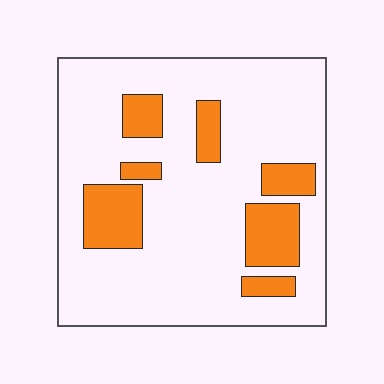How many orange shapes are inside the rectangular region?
7.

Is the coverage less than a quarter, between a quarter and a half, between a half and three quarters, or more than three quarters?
Less than a quarter.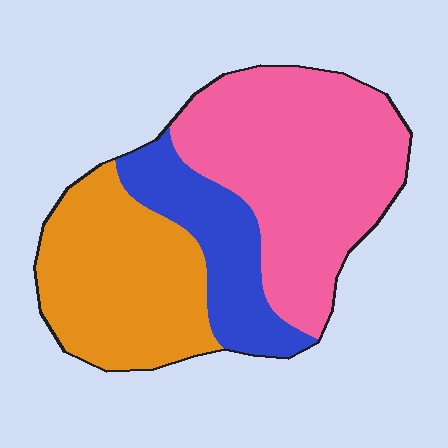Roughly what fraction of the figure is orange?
Orange takes up about one third (1/3) of the figure.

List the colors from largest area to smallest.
From largest to smallest: pink, orange, blue.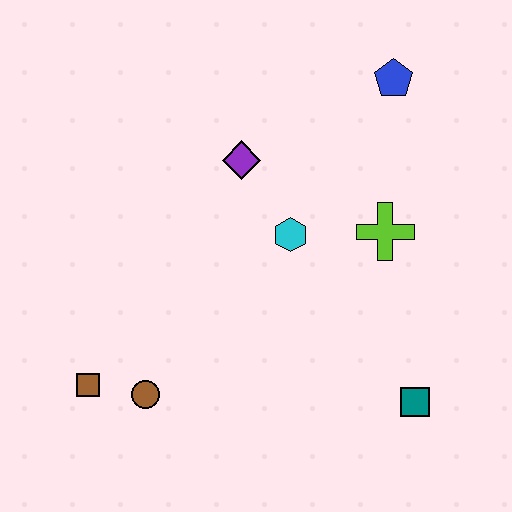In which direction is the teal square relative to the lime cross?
The teal square is below the lime cross.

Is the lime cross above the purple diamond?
No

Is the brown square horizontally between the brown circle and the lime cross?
No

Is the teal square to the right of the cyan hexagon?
Yes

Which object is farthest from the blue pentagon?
The brown square is farthest from the blue pentagon.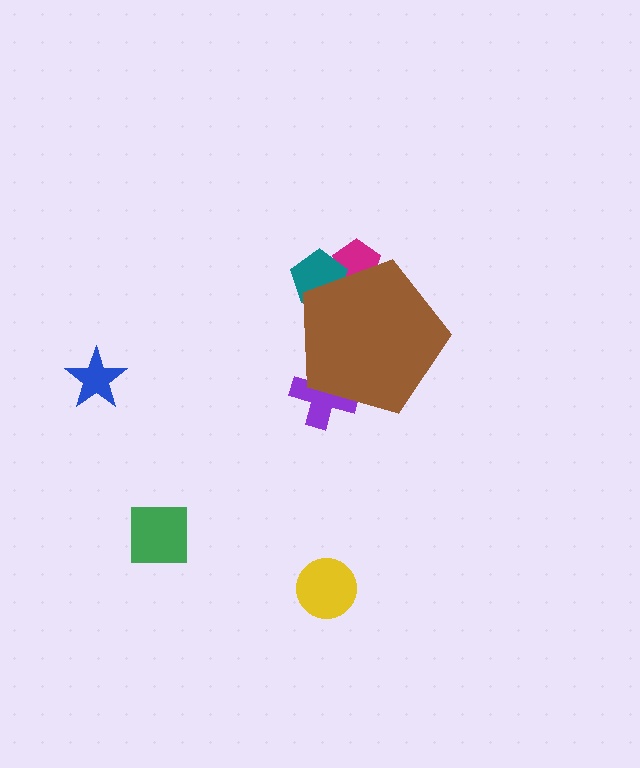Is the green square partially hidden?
No, the green square is fully visible.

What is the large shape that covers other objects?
A brown pentagon.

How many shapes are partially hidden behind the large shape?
3 shapes are partially hidden.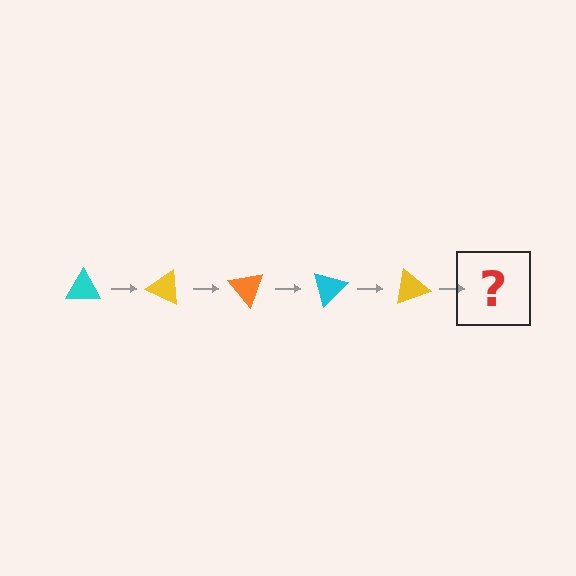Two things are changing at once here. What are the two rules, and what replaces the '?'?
The two rules are that it rotates 25 degrees each step and the color cycles through cyan, yellow, and orange. The '?' should be an orange triangle, rotated 125 degrees from the start.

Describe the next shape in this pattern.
It should be an orange triangle, rotated 125 degrees from the start.